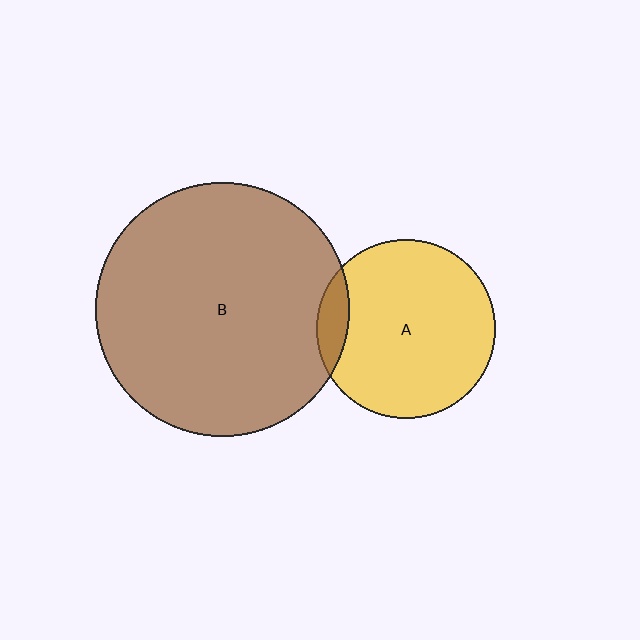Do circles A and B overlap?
Yes.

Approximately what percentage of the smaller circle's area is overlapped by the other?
Approximately 10%.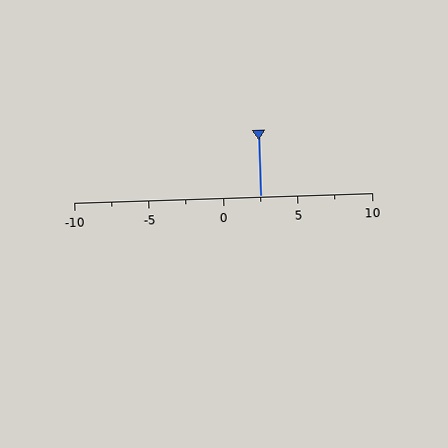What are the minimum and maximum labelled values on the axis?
The axis runs from -10 to 10.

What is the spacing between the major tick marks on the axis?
The major ticks are spaced 5 apart.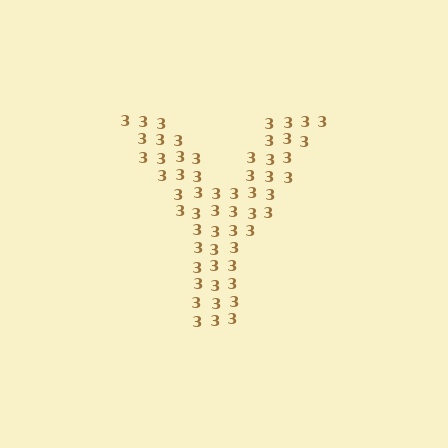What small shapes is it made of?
It is made of small digit 3's.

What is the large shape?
The large shape is the letter Y.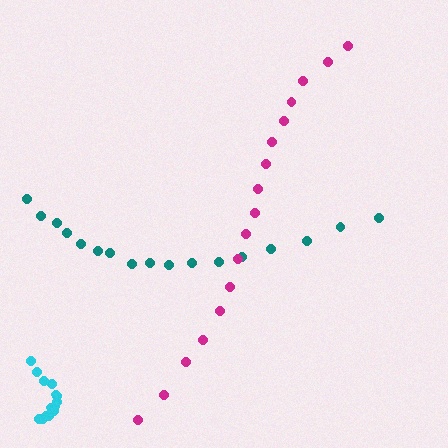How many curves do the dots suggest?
There are 3 distinct paths.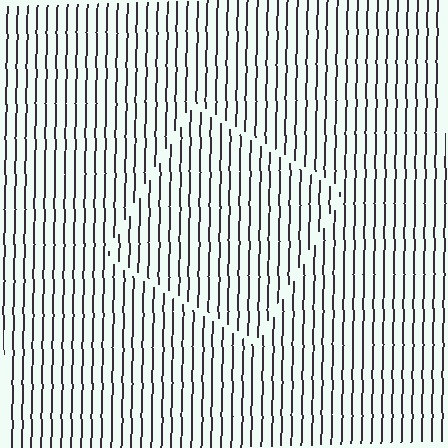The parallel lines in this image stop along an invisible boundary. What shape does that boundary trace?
An illusory square. The interior of the shape contains the same grating, shifted by half a period — the contour is defined by the phase discontinuity where line-ends from the inner and outer gratings abut.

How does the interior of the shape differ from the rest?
The interior of the shape contains the same grating, shifted by half a period — the contour is defined by the phase discontinuity where line-ends from the inner and outer gratings abut.